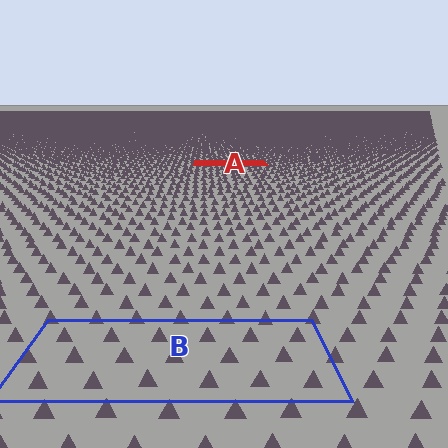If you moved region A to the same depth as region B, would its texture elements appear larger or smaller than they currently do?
They would appear larger. At a closer depth, the same texture elements are projected at a bigger on-screen size.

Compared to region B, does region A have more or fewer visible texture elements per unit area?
Region A has more texture elements per unit area — they are packed more densely because it is farther away.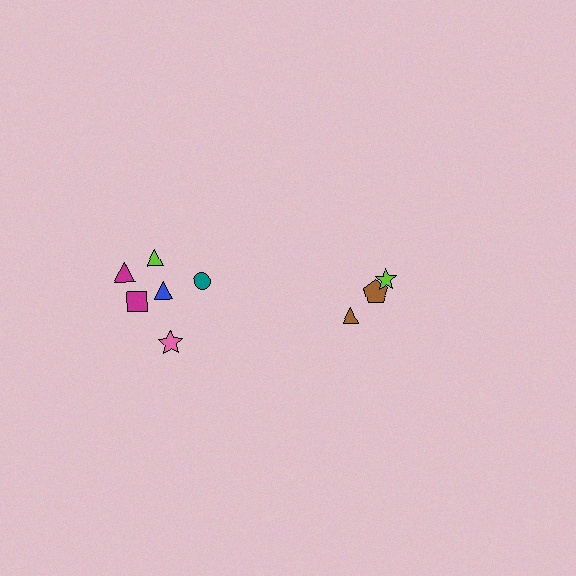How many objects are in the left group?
There are 6 objects.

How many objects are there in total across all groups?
There are 9 objects.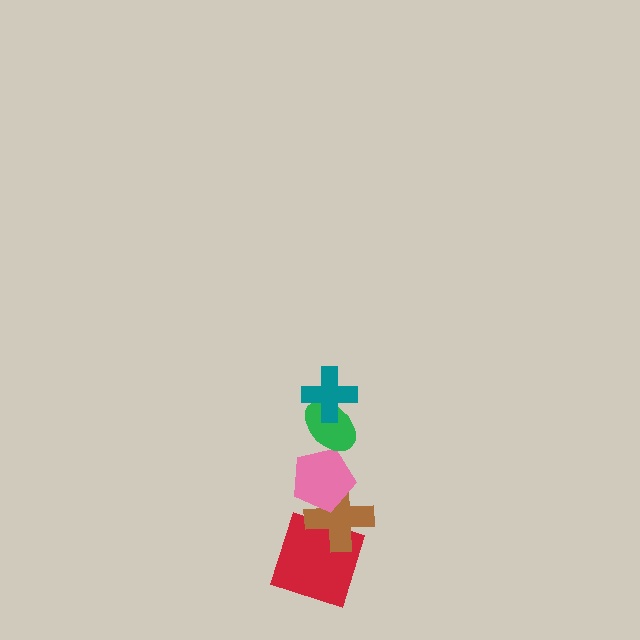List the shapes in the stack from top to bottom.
From top to bottom: the teal cross, the green ellipse, the pink pentagon, the brown cross, the red square.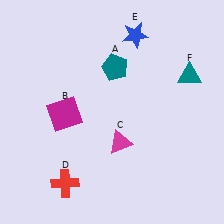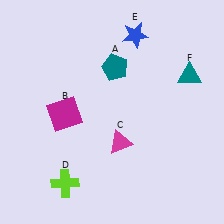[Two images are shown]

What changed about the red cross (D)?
In Image 1, D is red. In Image 2, it changed to lime.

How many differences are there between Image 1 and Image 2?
There is 1 difference between the two images.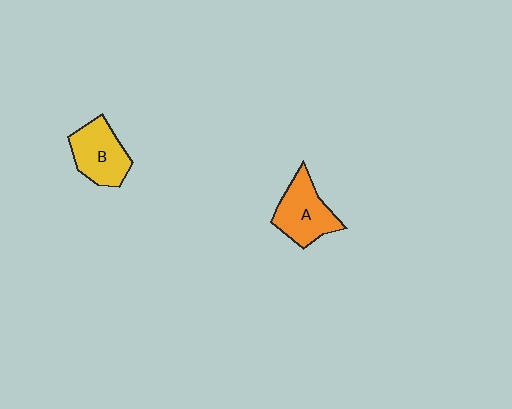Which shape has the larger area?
Shape A (orange).